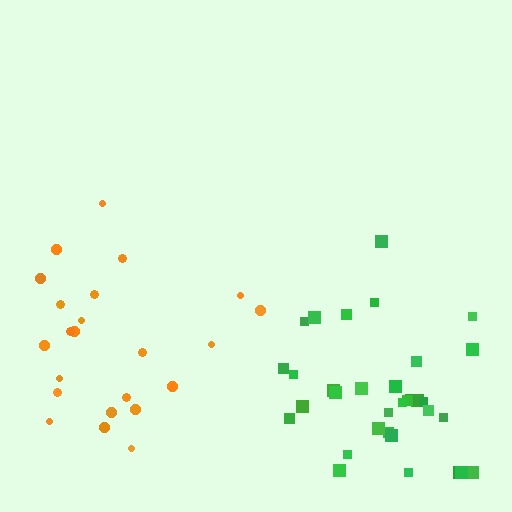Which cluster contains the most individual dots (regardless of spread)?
Green (34).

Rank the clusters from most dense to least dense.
green, orange.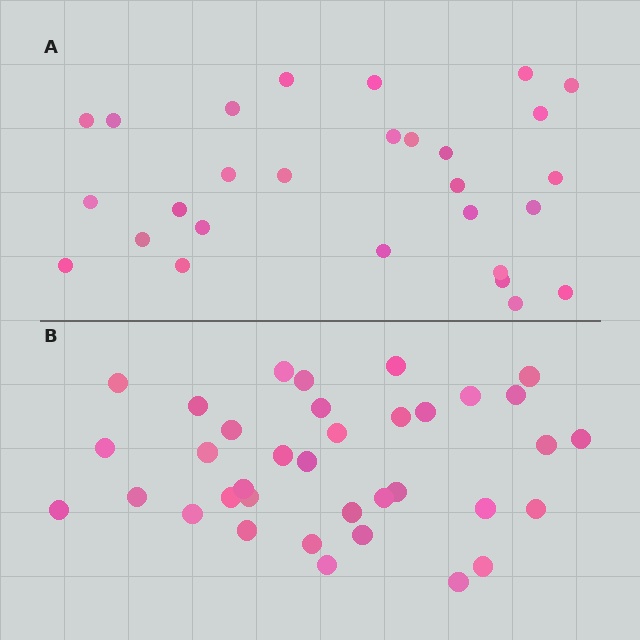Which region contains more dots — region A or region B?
Region B (the bottom region) has more dots.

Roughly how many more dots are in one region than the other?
Region B has roughly 8 or so more dots than region A.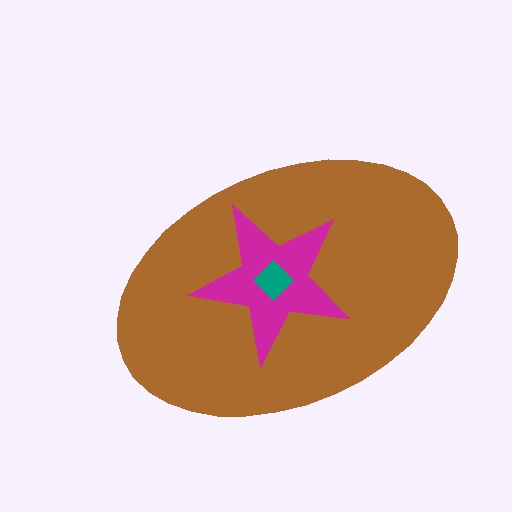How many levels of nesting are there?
3.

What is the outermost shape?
The brown ellipse.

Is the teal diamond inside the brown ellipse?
Yes.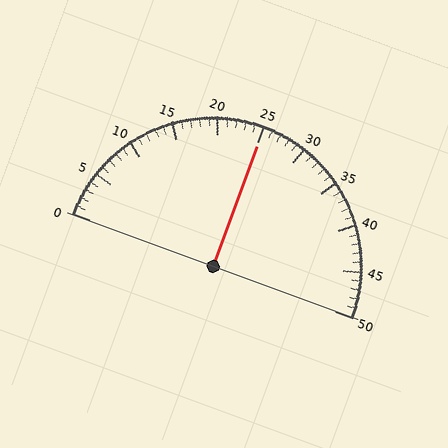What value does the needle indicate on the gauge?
The needle indicates approximately 25.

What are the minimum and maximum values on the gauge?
The gauge ranges from 0 to 50.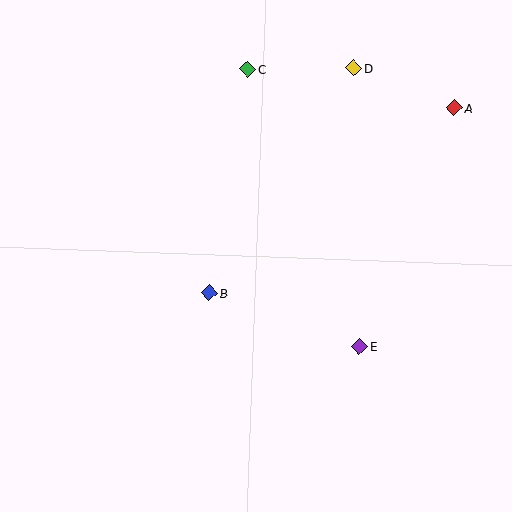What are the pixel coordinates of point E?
Point E is at (360, 347).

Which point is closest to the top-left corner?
Point C is closest to the top-left corner.